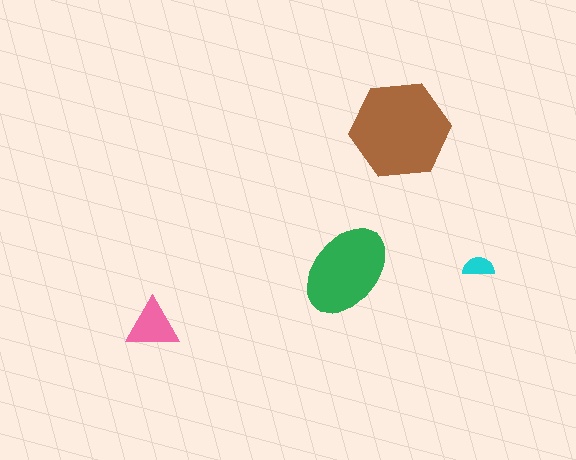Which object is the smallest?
The cyan semicircle.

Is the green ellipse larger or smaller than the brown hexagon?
Smaller.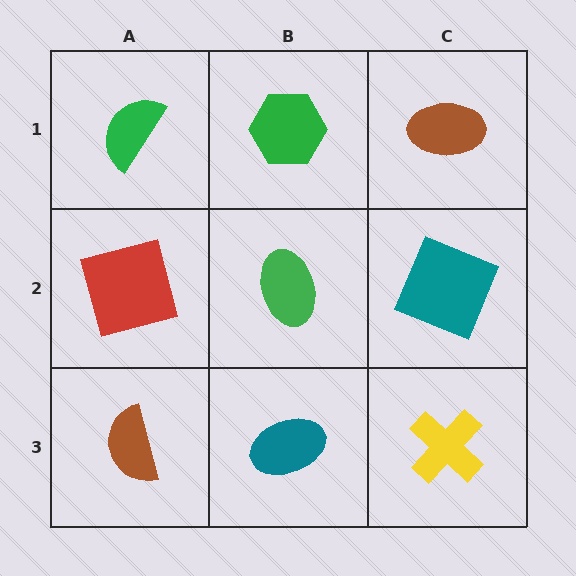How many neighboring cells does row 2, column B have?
4.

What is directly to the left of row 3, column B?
A brown semicircle.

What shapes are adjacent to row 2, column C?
A brown ellipse (row 1, column C), a yellow cross (row 3, column C), a green ellipse (row 2, column B).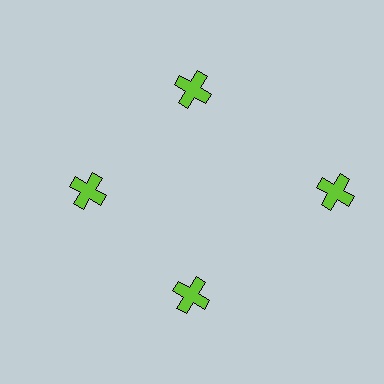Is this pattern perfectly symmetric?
No. The 4 lime crosses are arranged in a ring, but one element near the 3 o'clock position is pushed outward from the center, breaking the 4-fold rotational symmetry.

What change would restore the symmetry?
The symmetry would be restored by moving it inward, back onto the ring so that all 4 crosses sit at equal angles and equal distance from the center.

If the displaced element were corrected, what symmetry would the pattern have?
It would have 4-fold rotational symmetry — the pattern would map onto itself every 90 degrees.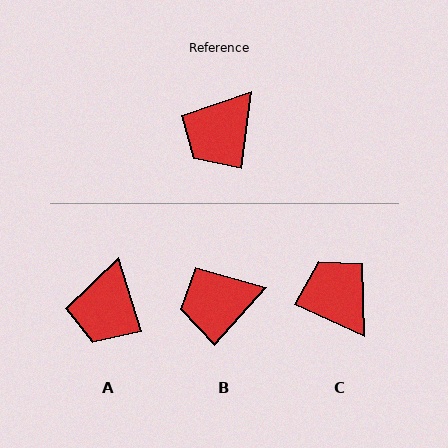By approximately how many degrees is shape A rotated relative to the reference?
Approximately 24 degrees counter-clockwise.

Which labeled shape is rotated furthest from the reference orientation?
C, about 107 degrees away.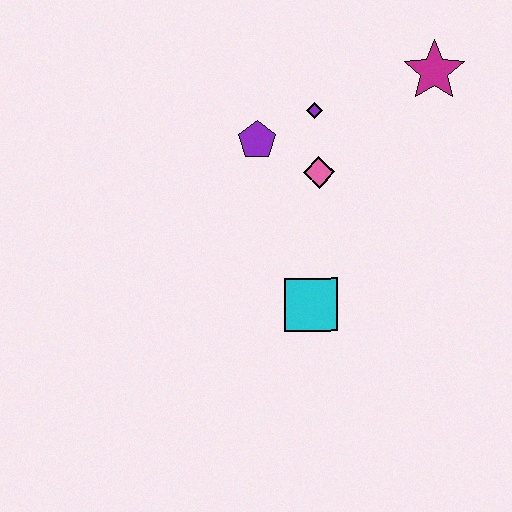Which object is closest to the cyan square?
The pink diamond is closest to the cyan square.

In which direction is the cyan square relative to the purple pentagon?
The cyan square is below the purple pentagon.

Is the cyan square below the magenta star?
Yes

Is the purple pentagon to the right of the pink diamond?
No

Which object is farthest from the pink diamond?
The magenta star is farthest from the pink diamond.